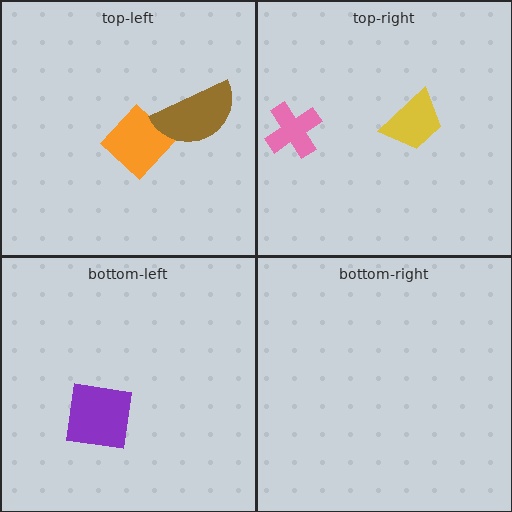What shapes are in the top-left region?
The orange diamond, the brown semicircle.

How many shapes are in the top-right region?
2.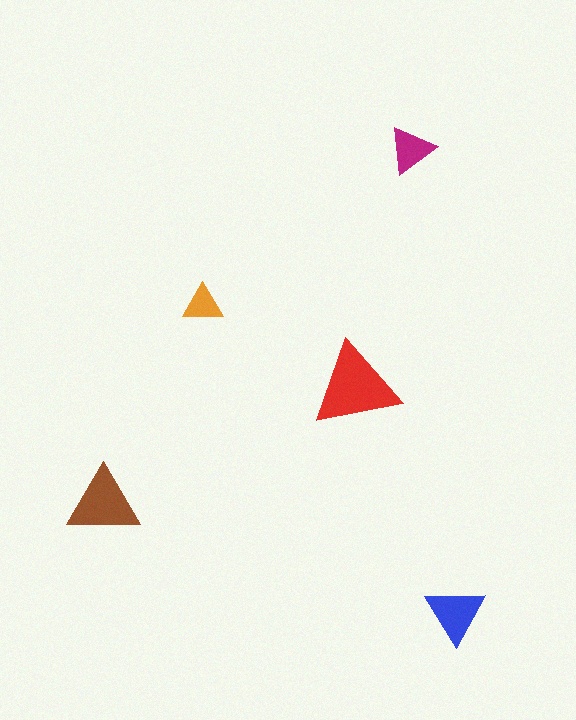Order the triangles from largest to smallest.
the red one, the brown one, the blue one, the magenta one, the orange one.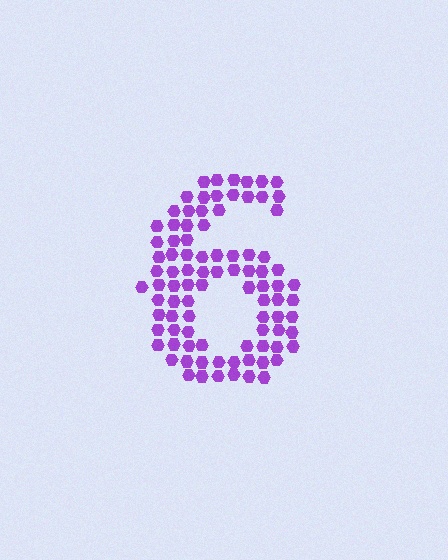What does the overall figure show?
The overall figure shows the digit 6.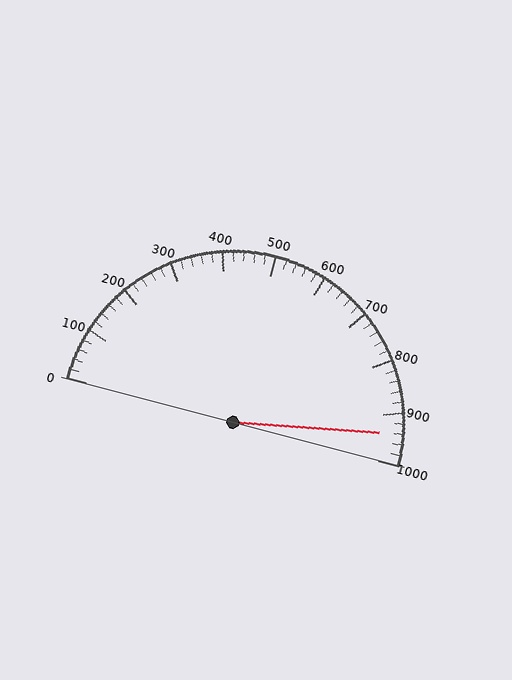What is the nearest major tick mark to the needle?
The nearest major tick mark is 900.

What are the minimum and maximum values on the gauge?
The gauge ranges from 0 to 1000.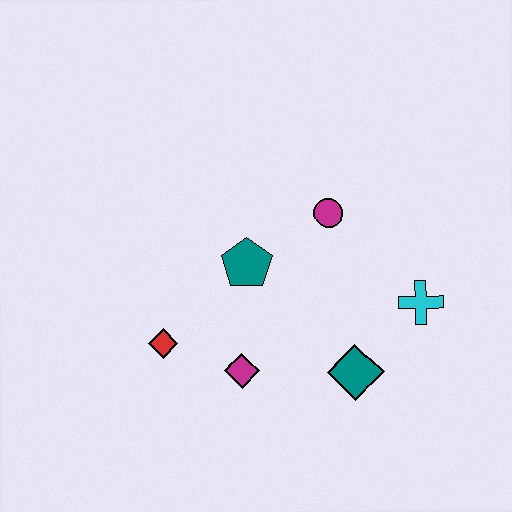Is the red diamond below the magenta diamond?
No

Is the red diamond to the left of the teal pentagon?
Yes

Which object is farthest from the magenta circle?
The red diamond is farthest from the magenta circle.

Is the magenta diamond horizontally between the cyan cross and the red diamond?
Yes